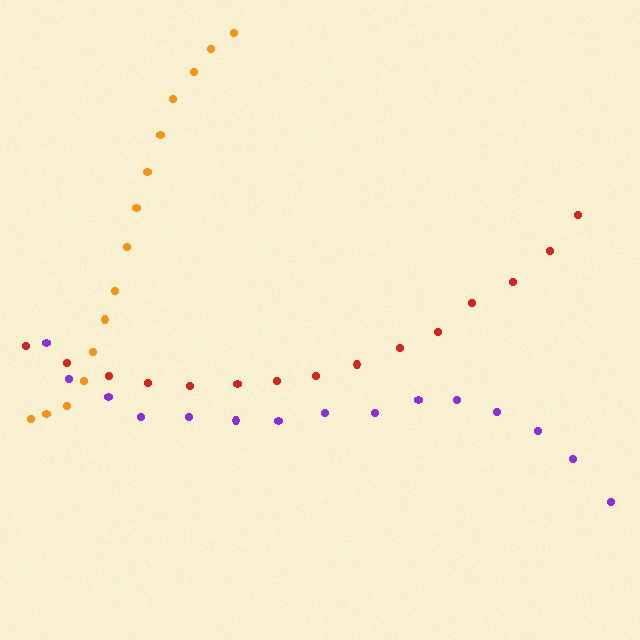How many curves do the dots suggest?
There are 3 distinct paths.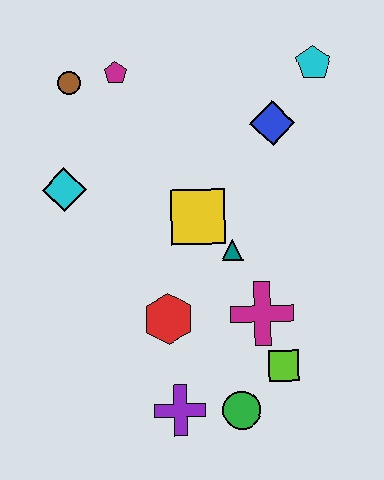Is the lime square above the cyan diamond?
No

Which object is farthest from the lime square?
The brown circle is farthest from the lime square.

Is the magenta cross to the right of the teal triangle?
Yes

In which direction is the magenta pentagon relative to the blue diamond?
The magenta pentagon is to the left of the blue diamond.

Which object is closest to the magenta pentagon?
The brown circle is closest to the magenta pentagon.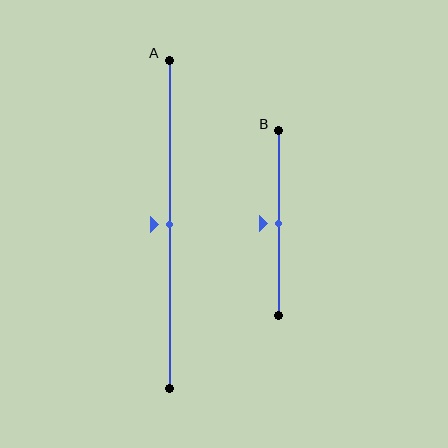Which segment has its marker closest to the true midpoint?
Segment A has its marker closest to the true midpoint.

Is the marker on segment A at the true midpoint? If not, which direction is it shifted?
Yes, the marker on segment A is at the true midpoint.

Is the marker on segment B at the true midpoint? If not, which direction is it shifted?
Yes, the marker on segment B is at the true midpoint.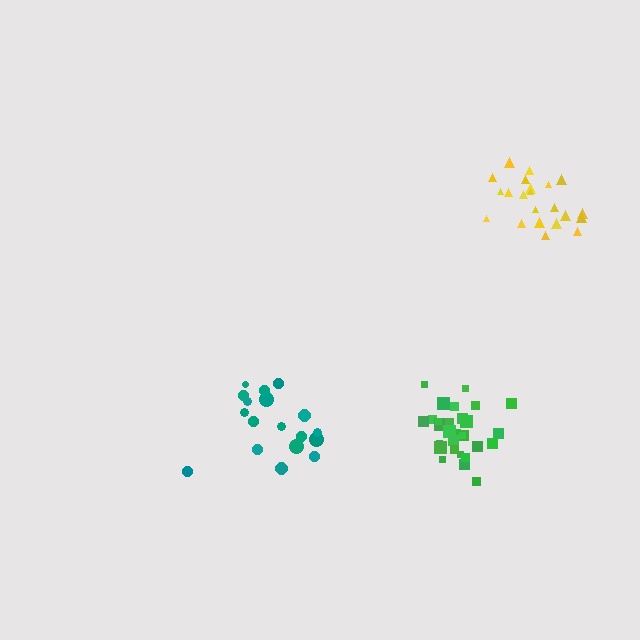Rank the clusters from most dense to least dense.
green, yellow, teal.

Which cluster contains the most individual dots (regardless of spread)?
Green (29).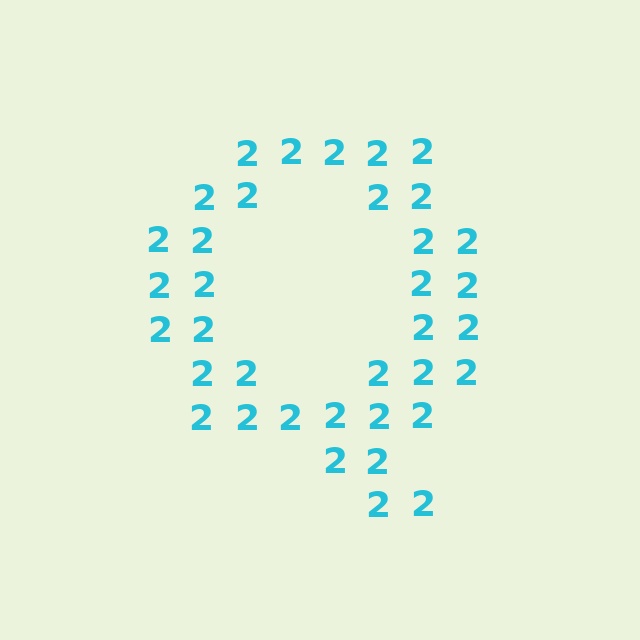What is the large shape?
The large shape is the letter Q.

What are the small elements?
The small elements are digit 2's.